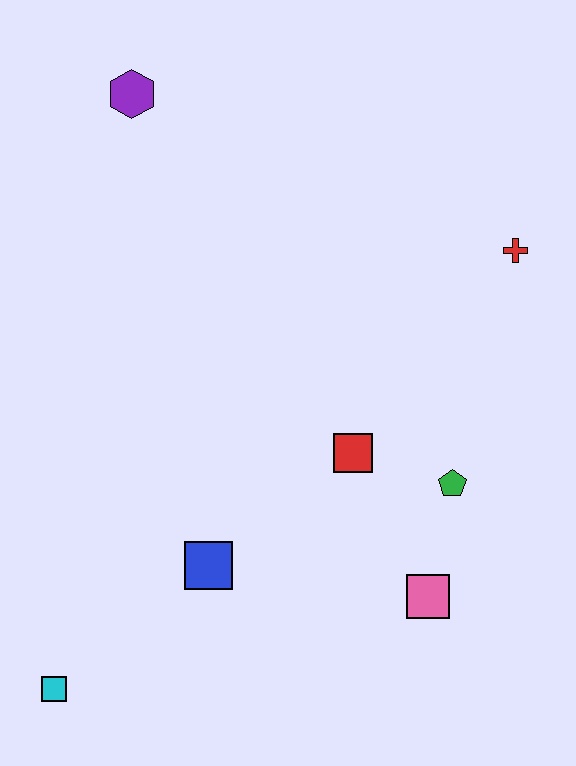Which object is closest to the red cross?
The green pentagon is closest to the red cross.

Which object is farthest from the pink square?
The purple hexagon is farthest from the pink square.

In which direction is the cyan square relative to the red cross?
The cyan square is to the left of the red cross.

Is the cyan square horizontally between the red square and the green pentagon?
No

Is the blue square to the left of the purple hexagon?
No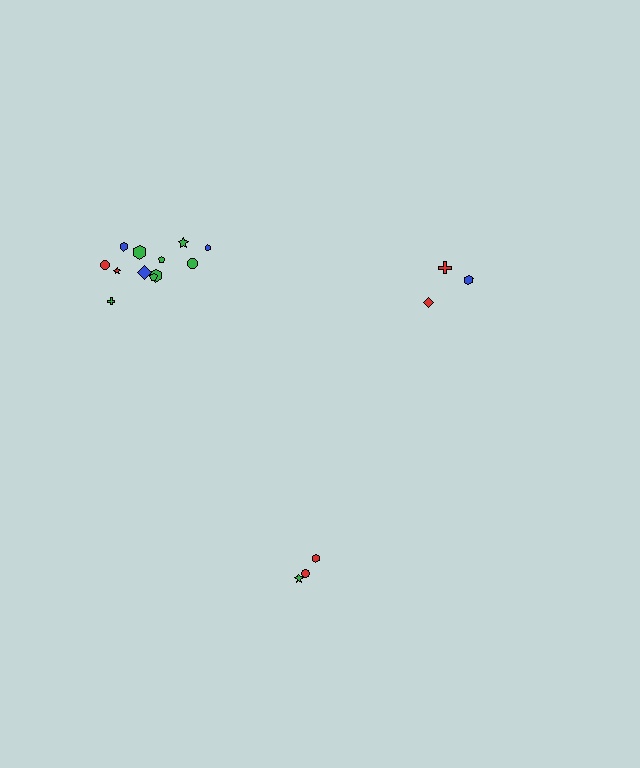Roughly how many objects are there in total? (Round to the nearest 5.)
Roughly 20 objects in total.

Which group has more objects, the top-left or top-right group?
The top-left group.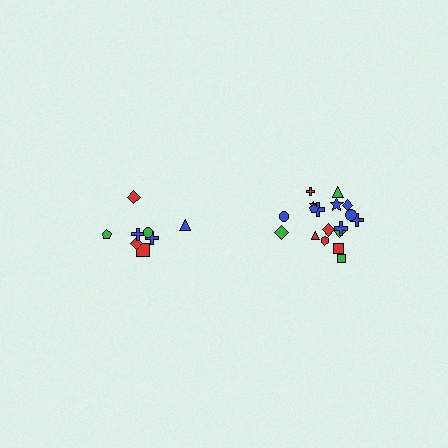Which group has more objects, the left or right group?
The right group.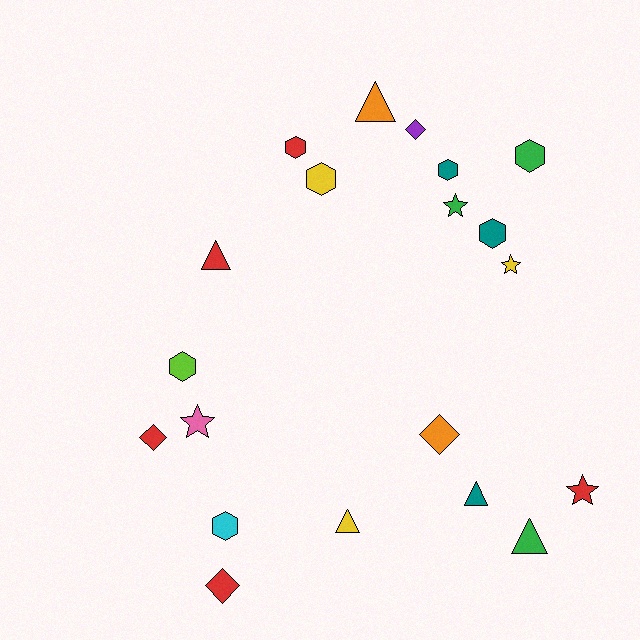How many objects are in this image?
There are 20 objects.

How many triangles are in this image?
There are 5 triangles.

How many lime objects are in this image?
There is 1 lime object.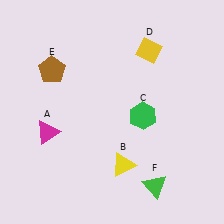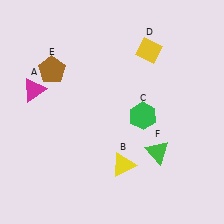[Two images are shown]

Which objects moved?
The objects that moved are: the magenta triangle (A), the green triangle (F).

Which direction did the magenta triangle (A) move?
The magenta triangle (A) moved up.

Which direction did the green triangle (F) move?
The green triangle (F) moved up.